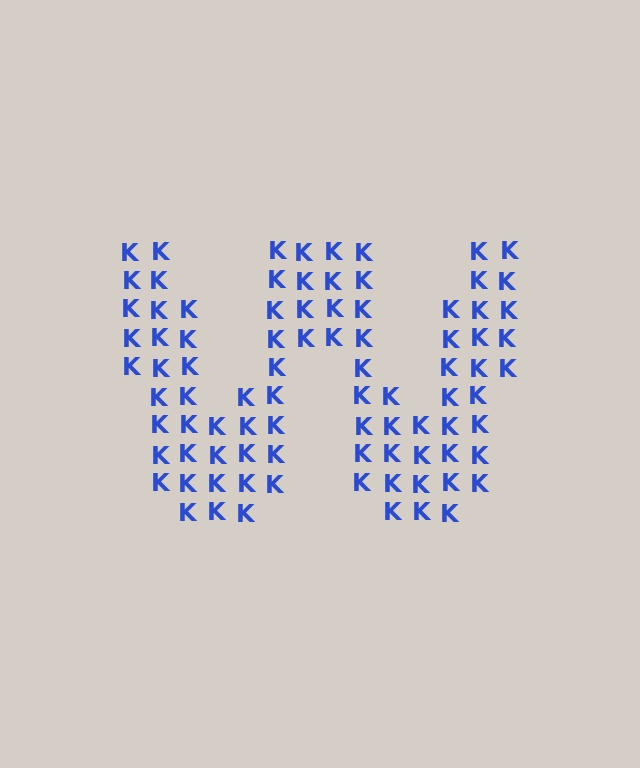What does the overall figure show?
The overall figure shows the letter W.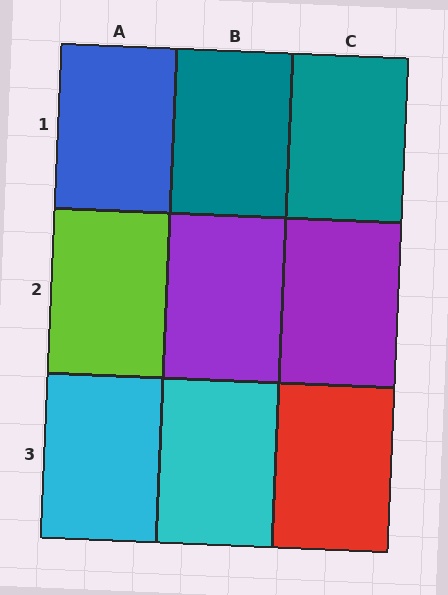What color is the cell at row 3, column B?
Cyan.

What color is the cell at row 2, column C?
Purple.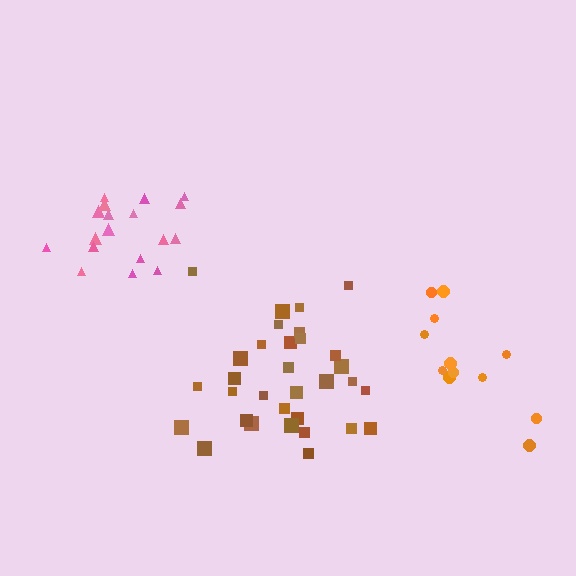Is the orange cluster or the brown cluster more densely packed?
Brown.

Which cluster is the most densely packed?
Pink.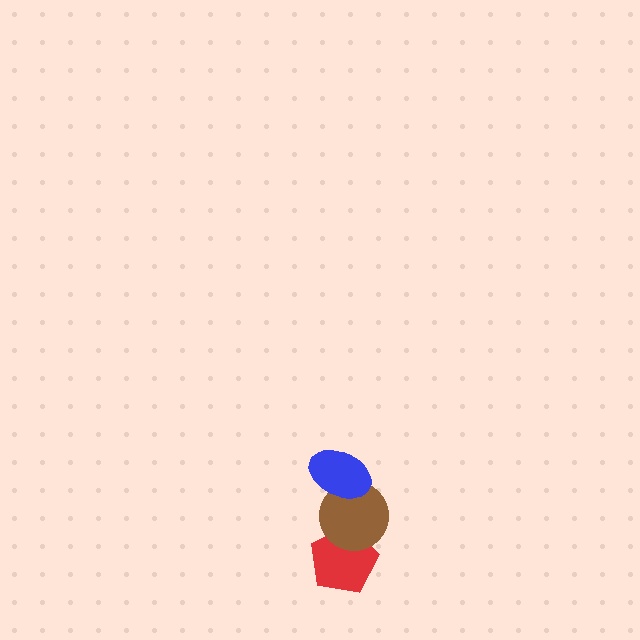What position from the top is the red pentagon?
The red pentagon is 3rd from the top.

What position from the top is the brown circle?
The brown circle is 2nd from the top.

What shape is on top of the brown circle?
The blue ellipse is on top of the brown circle.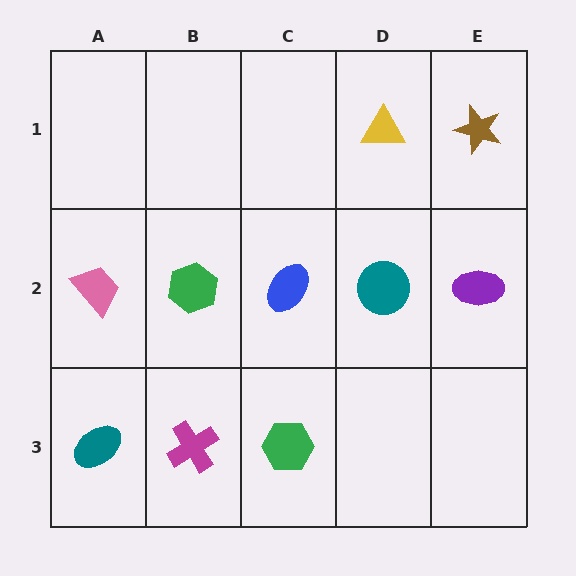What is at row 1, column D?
A yellow triangle.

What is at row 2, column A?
A pink trapezoid.